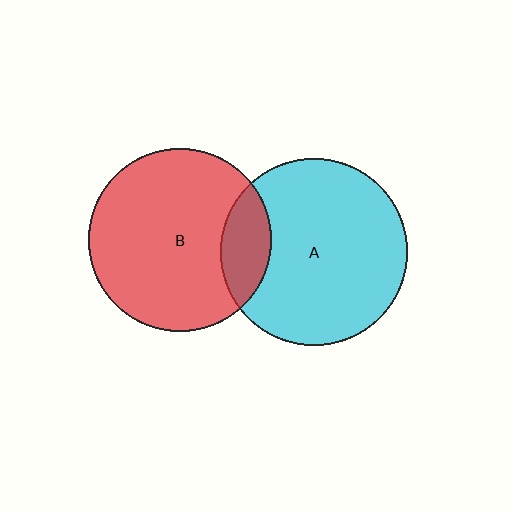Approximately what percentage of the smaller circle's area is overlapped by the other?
Approximately 15%.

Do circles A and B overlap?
Yes.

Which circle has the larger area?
Circle A (cyan).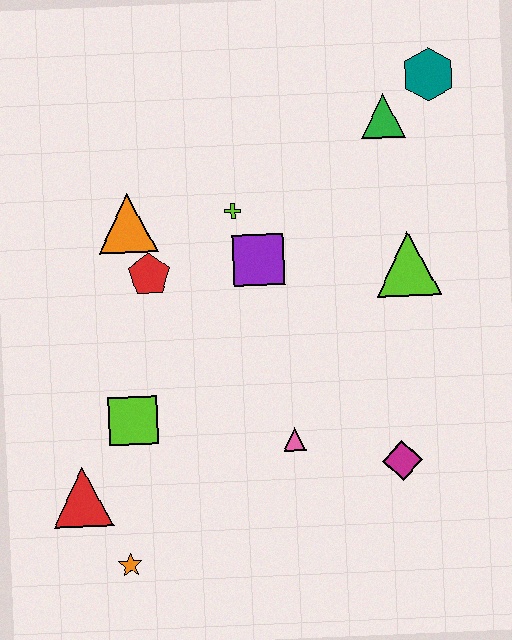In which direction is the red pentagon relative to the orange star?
The red pentagon is above the orange star.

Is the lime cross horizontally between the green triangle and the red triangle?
Yes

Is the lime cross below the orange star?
No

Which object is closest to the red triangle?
The orange star is closest to the red triangle.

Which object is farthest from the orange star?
The teal hexagon is farthest from the orange star.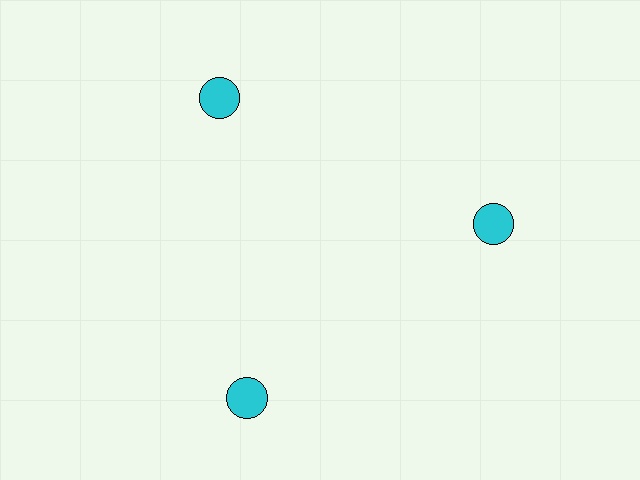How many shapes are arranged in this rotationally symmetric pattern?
There are 3 shapes, arranged in 3 groups of 1.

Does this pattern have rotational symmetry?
Yes, this pattern has 3-fold rotational symmetry. It looks the same after rotating 120 degrees around the center.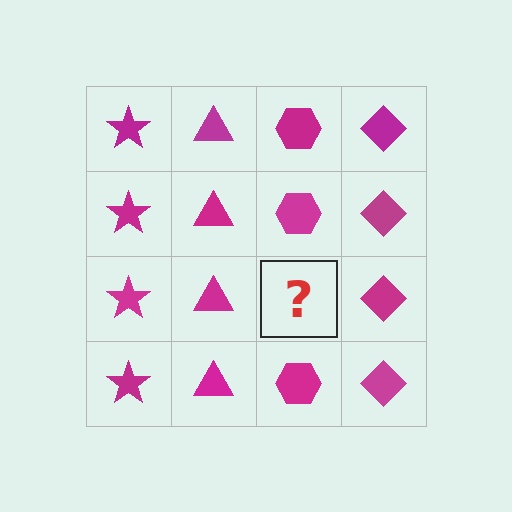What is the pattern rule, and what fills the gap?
The rule is that each column has a consistent shape. The gap should be filled with a magenta hexagon.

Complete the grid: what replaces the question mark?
The question mark should be replaced with a magenta hexagon.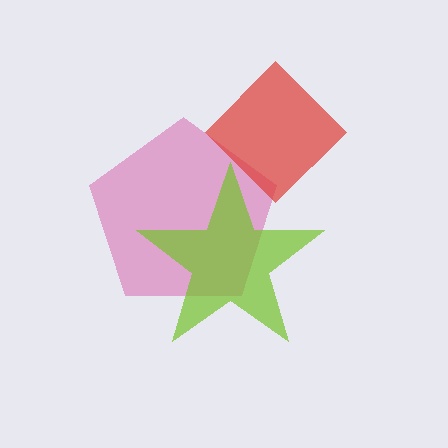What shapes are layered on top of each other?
The layered shapes are: a pink pentagon, a red diamond, a lime star.